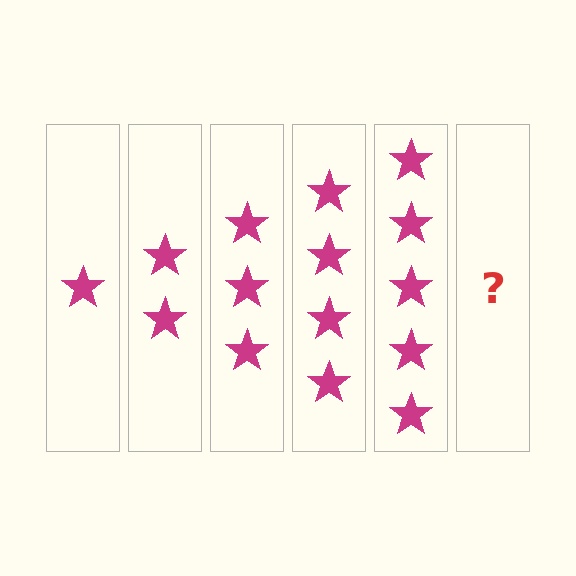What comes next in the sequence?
The next element should be 6 stars.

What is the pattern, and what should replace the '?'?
The pattern is that each step adds one more star. The '?' should be 6 stars.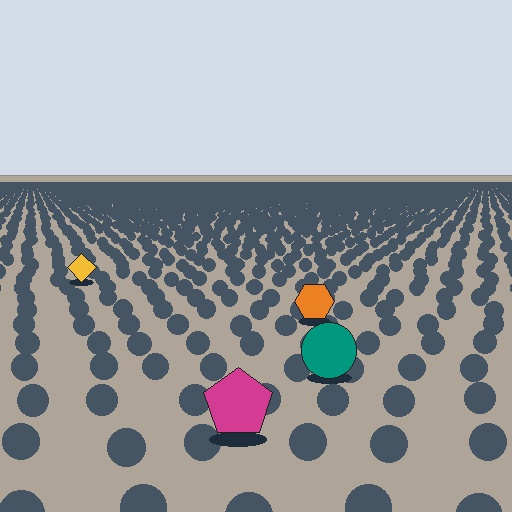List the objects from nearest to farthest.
From nearest to farthest: the magenta pentagon, the teal circle, the orange hexagon, the yellow diamond.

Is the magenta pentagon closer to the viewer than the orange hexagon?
Yes. The magenta pentagon is closer — you can tell from the texture gradient: the ground texture is coarser near it.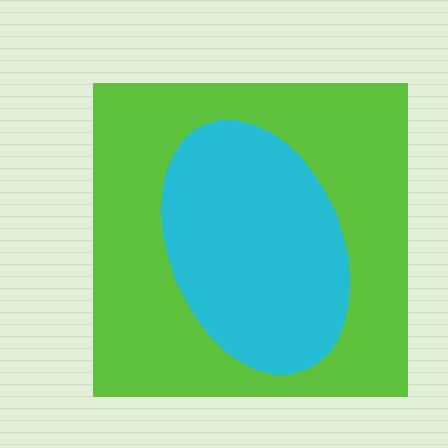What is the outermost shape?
The lime square.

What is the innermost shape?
The cyan ellipse.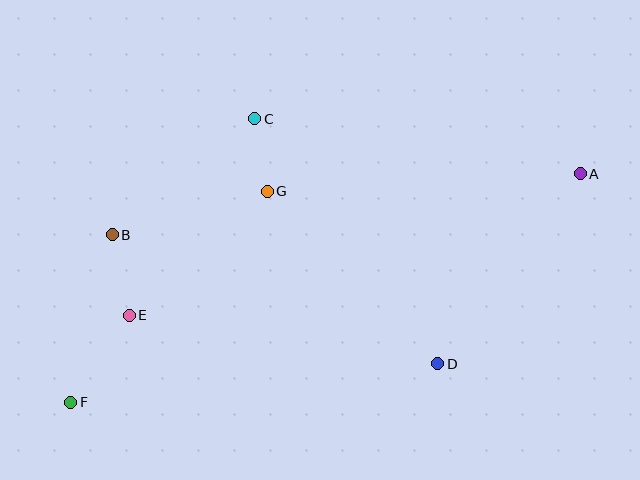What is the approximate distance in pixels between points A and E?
The distance between A and E is approximately 473 pixels.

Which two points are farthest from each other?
Points A and F are farthest from each other.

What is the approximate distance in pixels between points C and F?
The distance between C and F is approximately 338 pixels.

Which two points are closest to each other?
Points C and G are closest to each other.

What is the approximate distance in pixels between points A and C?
The distance between A and C is approximately 330 pixels.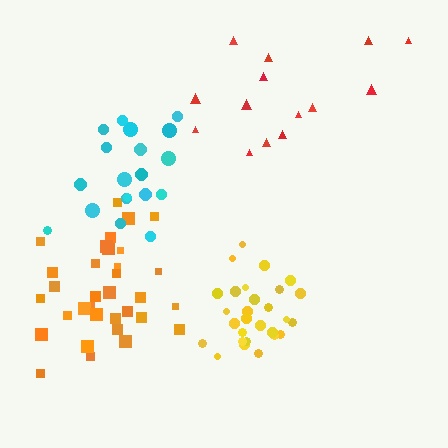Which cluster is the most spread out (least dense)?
Red.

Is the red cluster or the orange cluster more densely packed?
Orange.